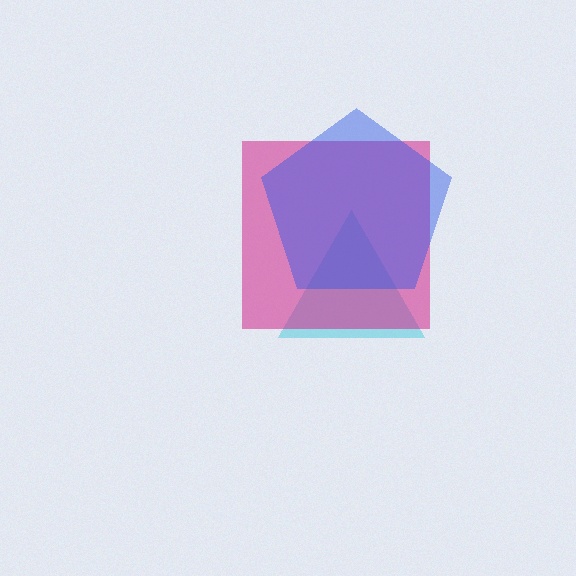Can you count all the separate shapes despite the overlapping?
Yes, there are 3 separate shapes.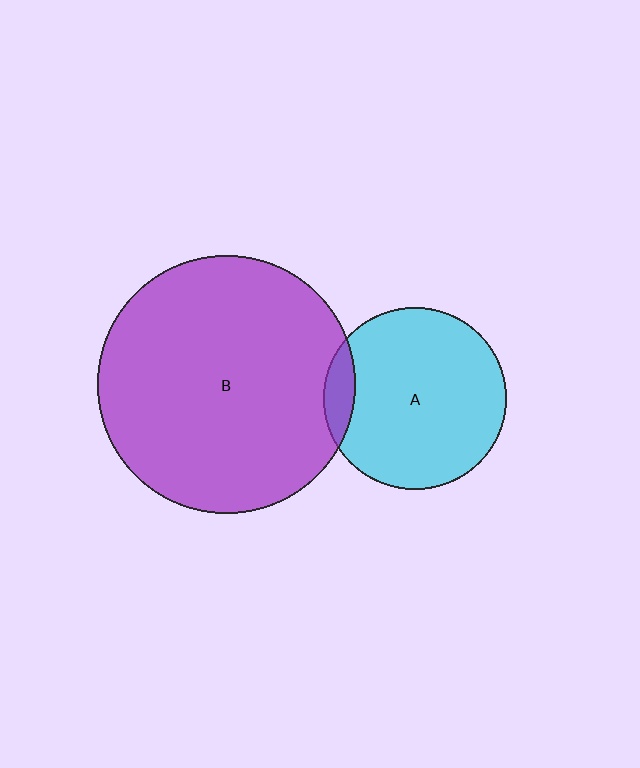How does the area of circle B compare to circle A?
Approximately 2.0 times.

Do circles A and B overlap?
Yes.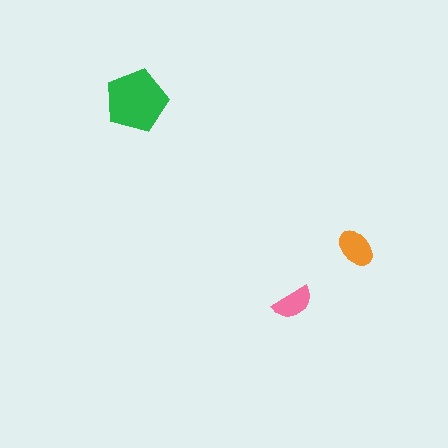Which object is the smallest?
The pink semicircle.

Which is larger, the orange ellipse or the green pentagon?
The green pentagon.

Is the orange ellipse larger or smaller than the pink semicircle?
Larger.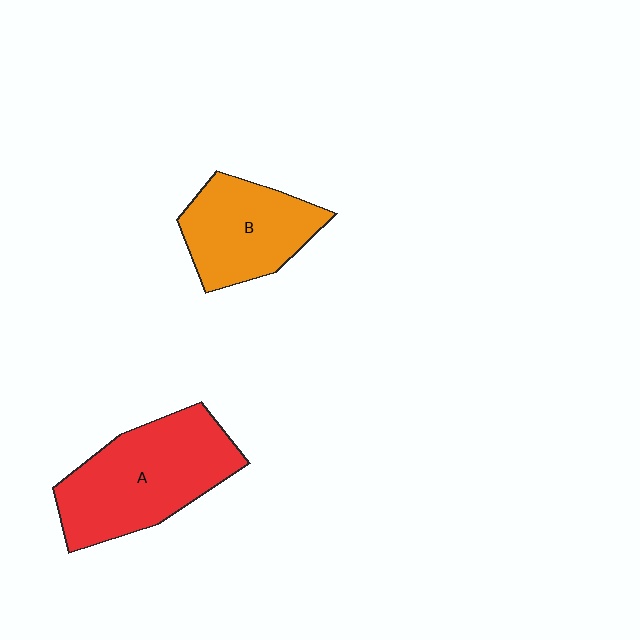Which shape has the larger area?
Shape A (red).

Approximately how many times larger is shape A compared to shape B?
Approximately 1.4 times.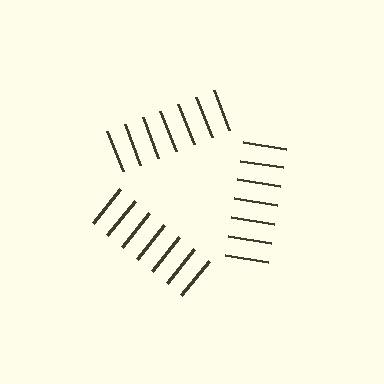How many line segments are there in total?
21 — 7 along each of the 3 edges.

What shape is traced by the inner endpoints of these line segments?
An illusory triangle — the line segments terminate on its edges but no continuous stroke is drawn.